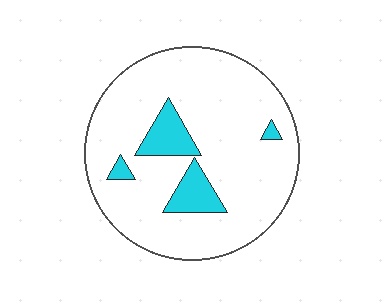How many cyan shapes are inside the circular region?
4.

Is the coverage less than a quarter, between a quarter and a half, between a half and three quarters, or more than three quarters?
Less than a quarter.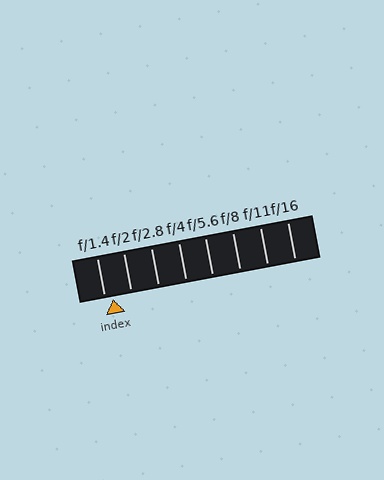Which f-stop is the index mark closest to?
The index mark is closest to f/1.4.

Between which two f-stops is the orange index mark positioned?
The index mark is between f/1.4 and f/2.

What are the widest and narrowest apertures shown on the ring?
The widest aperture shown is f/1.4 and the narrowest is f/16.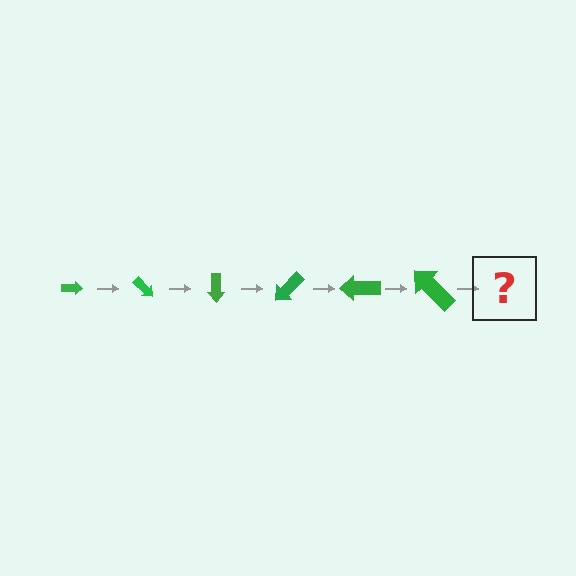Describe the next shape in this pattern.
It should be an arrow, larger than the previous one and rotated 270 degrees from the start.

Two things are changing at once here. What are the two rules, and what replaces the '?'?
The two rules are that the arrow grows larger each step and it rotates 45 degrees each step. The '?' should be an arrow, larger than the previous one and rotated 270 degrees from the start.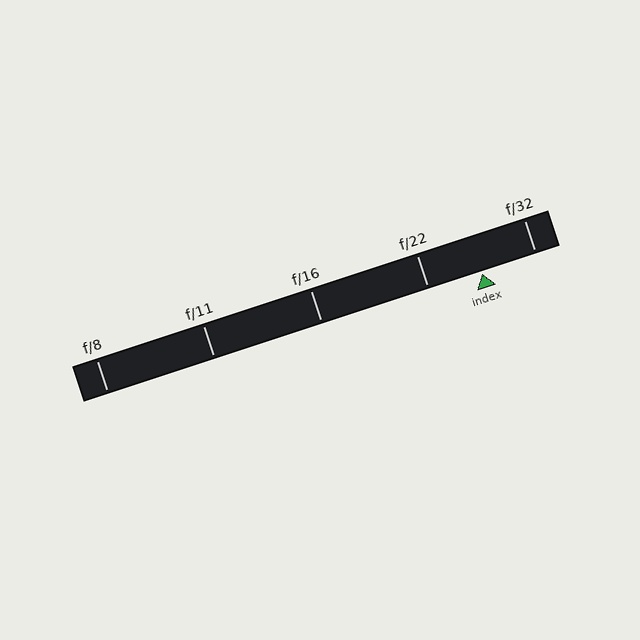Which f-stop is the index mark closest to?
The index mark is closest to f/22.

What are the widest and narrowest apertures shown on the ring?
The widest aperture shown is f/8 and the narrowest is f/32.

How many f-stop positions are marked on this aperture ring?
There are 5 f-stop positions marked.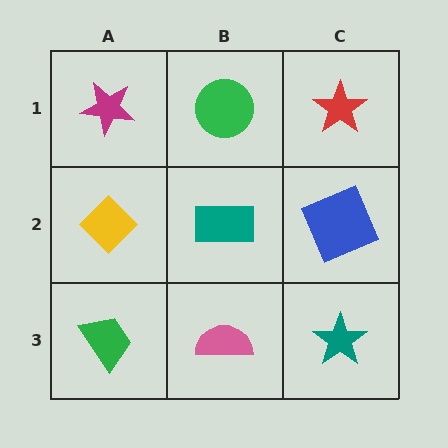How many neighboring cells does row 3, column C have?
2.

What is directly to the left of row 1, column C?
A green circle.